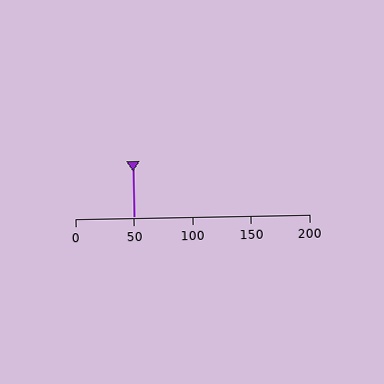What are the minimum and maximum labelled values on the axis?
The axis runs from 0 to 200.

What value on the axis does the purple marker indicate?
The marker indicates approximately 50.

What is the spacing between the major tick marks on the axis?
The major ticks are spaced 50 apart.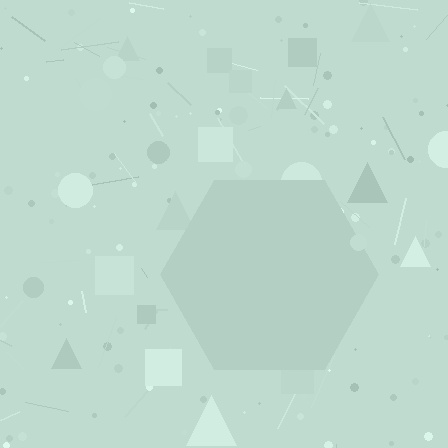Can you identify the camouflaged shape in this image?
The camouflaged shape is a hexagon.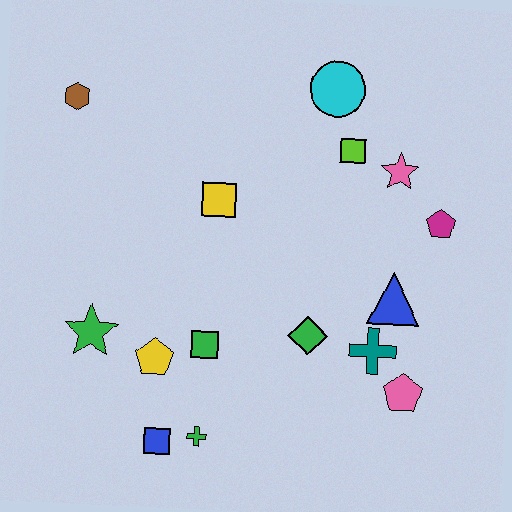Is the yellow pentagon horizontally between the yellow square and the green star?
Yes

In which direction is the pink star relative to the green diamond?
The pink star is above the green diamond.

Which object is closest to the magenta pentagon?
The pink star is closest to the magenta pentagon.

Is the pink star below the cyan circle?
Yes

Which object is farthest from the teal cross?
The brown hexagon is farthest from the teal cross.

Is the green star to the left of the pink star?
Yes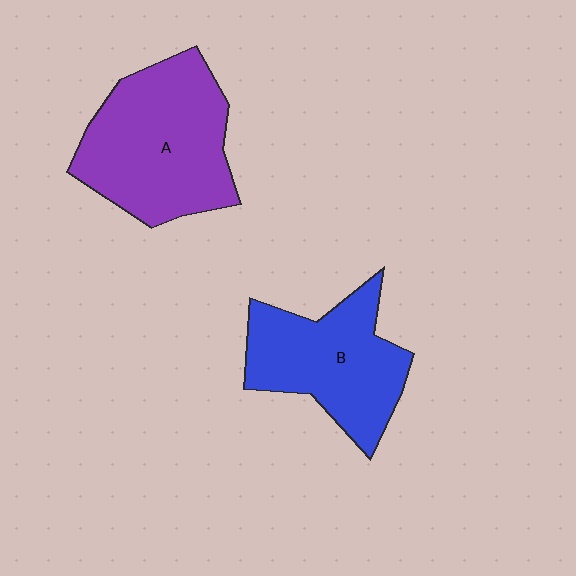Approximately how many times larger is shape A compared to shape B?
Approximately 1.2 times.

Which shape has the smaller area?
Shape B (blue).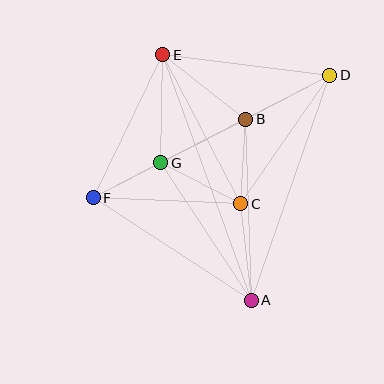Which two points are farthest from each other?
Points D and F are farthest from each other.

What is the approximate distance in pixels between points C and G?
The distance between C and G is approximately 90 pixels.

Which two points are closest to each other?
Points F and G are closest to each other.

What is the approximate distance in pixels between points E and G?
The distance between E and G is approximately 108 pixels.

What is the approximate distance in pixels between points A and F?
The distance between A and F is approximately 188 pixels.